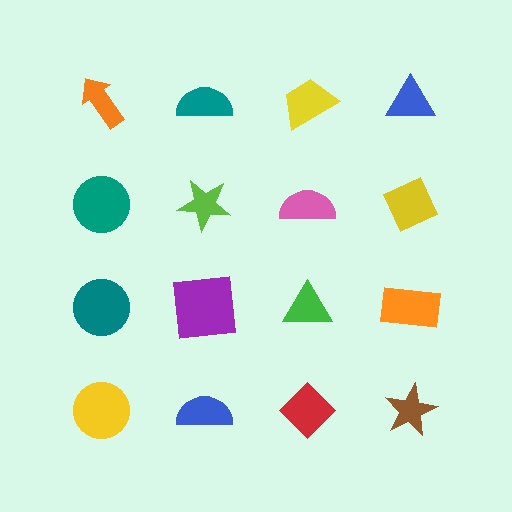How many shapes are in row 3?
4 shapes.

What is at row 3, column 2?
A purple square.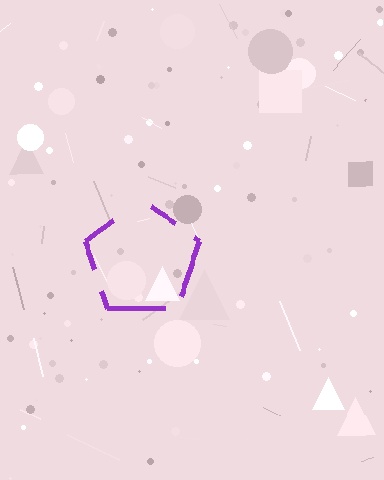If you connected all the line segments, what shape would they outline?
They would outline a pentagon.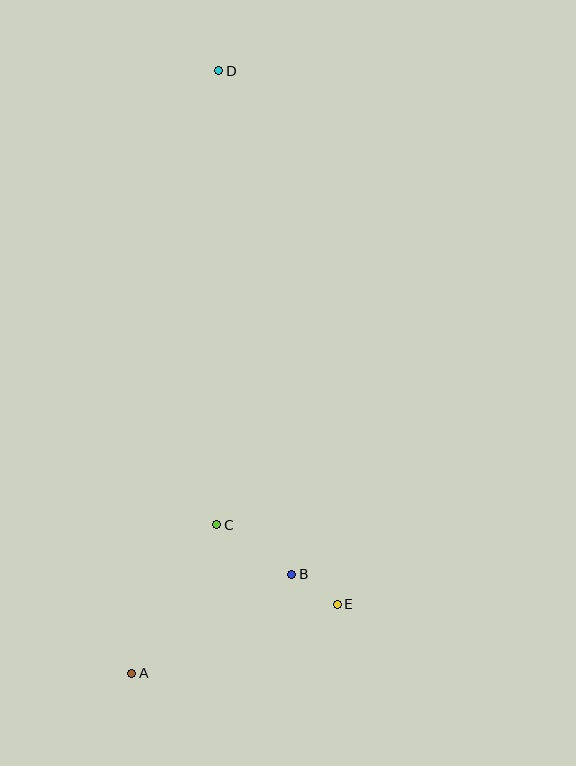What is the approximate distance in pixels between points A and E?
The distance between A and E is approximately 217 pixels.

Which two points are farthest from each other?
Points A and D are farthest from each other.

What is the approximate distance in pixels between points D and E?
The distance between D and E is approximately 547 pixels.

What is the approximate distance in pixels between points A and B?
The distance between A and B is approximately 188 pixels.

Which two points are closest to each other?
Points B and E are closest to each other.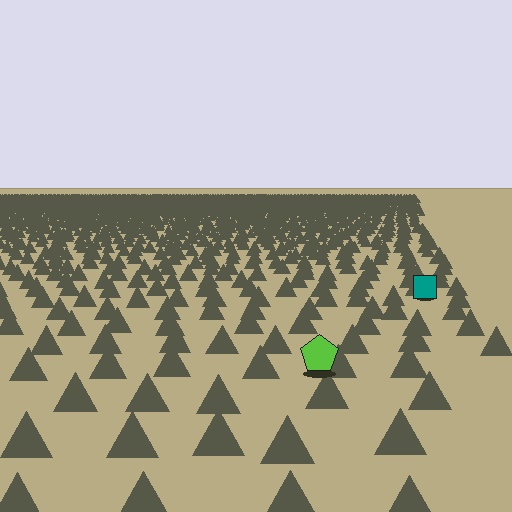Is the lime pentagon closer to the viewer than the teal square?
Yes. The lime pentagon is closer — you can tell from the texture gradient: the ground texture is coarser near it.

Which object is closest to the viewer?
The lime pentagon is closest. The texture marks near it are larger and more spread out.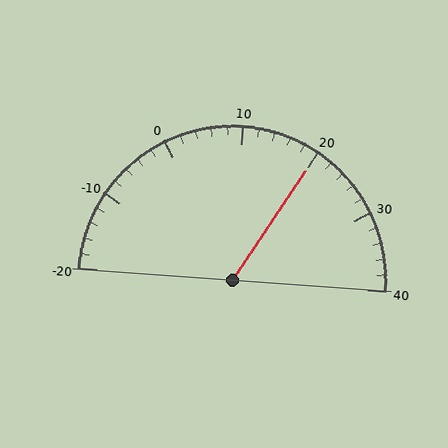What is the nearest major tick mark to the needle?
The nearest major tick mark is 20.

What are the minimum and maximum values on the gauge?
The gauge ranges from -20 to 40.